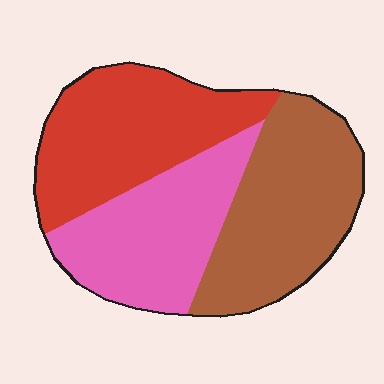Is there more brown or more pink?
Brown.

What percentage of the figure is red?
Red takes up between a quarter and a half of the figure.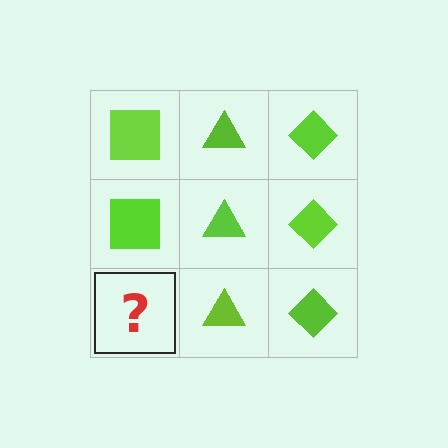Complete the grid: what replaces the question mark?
The question mark should be replaced with a lime square.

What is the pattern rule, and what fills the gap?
The rule is that each column has a consistent shape. The gap should be filled with a lime square.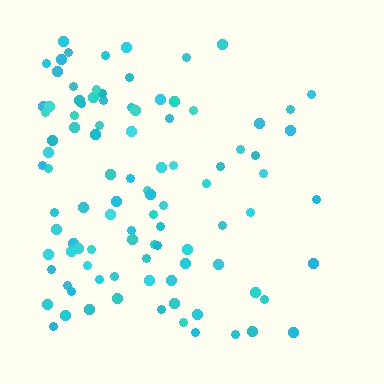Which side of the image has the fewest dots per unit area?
The right.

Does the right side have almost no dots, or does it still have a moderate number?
Still a moderate number, just noticeably fewer than the left.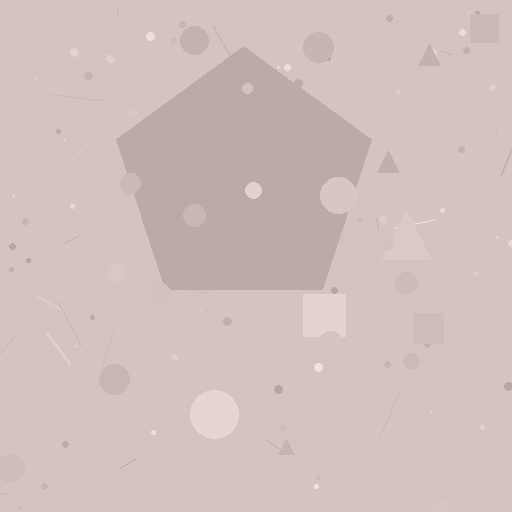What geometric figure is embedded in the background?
A pentagon is embedded in the background.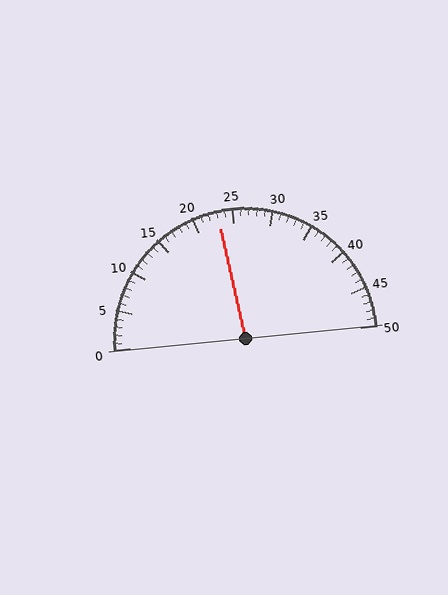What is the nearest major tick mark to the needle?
The nearest major tick mark is 25.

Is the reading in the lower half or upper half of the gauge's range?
The reading is in the lower half of the range (0 to 50).